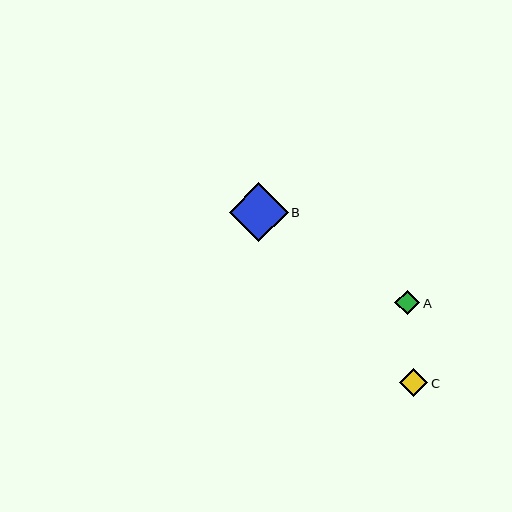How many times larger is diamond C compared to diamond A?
Diamond C is approximately 1.1 times the size of diamond A.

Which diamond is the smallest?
Diamond A is the smallest with a size of approximately 25 pixels.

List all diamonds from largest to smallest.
From largest to smallest: B, C, A.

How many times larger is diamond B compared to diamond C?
Diamond B is approximately 2.1 times the size of diamond C.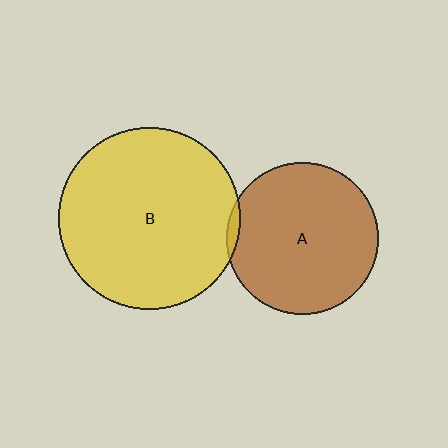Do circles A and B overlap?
Yes.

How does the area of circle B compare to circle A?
Approximately 1.4 times.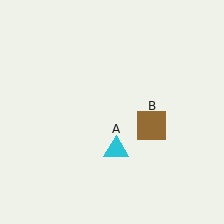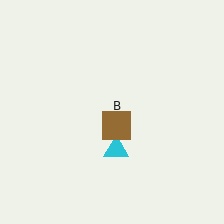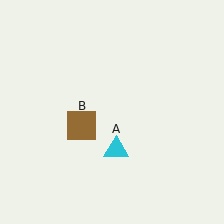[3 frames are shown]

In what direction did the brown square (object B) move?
The brown square (object B) moved left.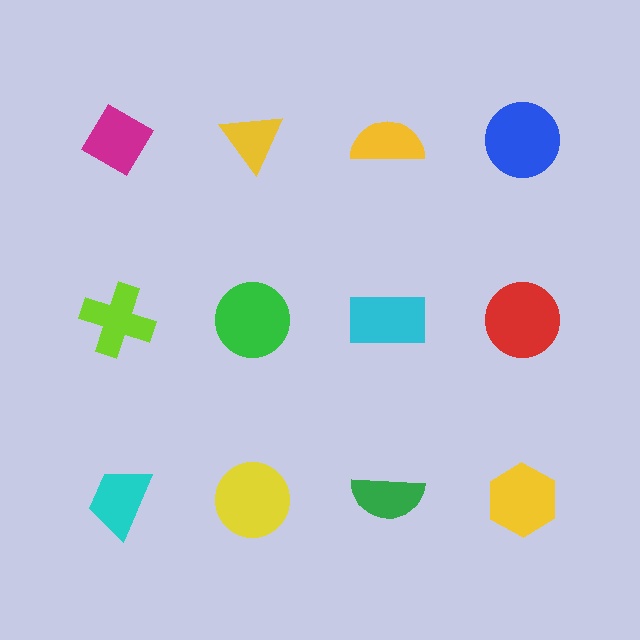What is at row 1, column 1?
A magenta diamond.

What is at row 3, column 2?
A yellow circle.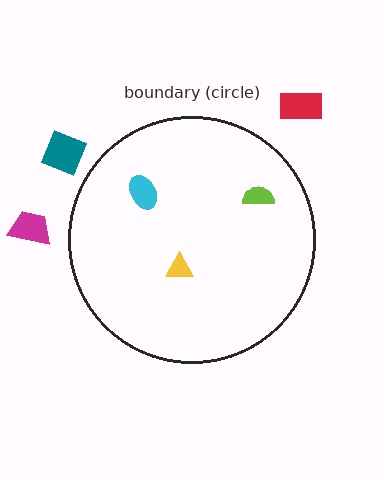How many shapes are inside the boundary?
3 inside, 3 outside.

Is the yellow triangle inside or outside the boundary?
Inside.